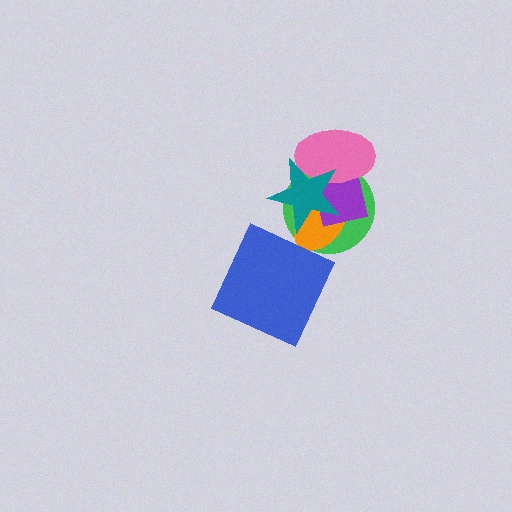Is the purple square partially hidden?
Yes, it is partially covered by another shape.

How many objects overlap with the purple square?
4 objects overlap with the purple square.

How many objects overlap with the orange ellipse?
3 objects overlap with the orange ellipse.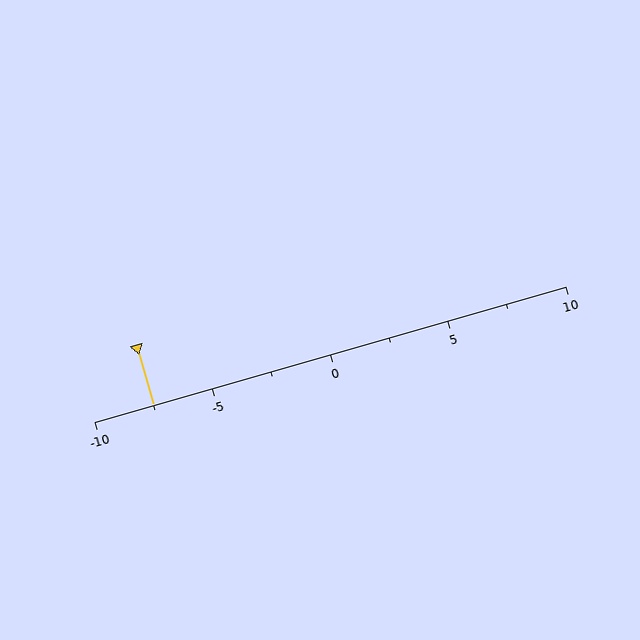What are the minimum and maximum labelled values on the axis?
The axis runs from -10 to 10.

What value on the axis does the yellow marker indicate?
The marker indicates approximately -7.5.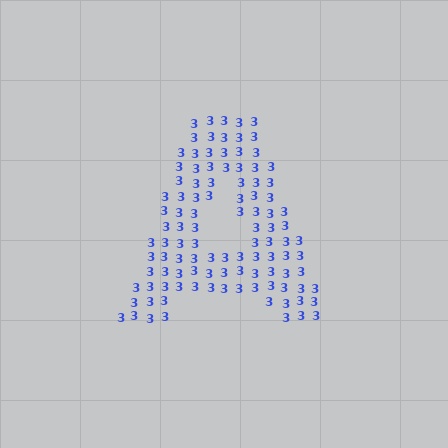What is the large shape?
The large shape is the letter A.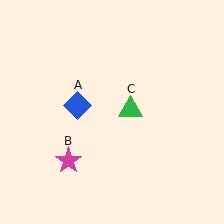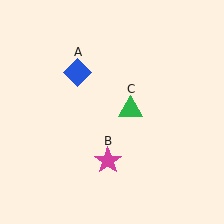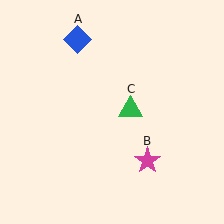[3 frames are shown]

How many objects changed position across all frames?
2 objects changed position: blue diamond (object A), magenta star (object B).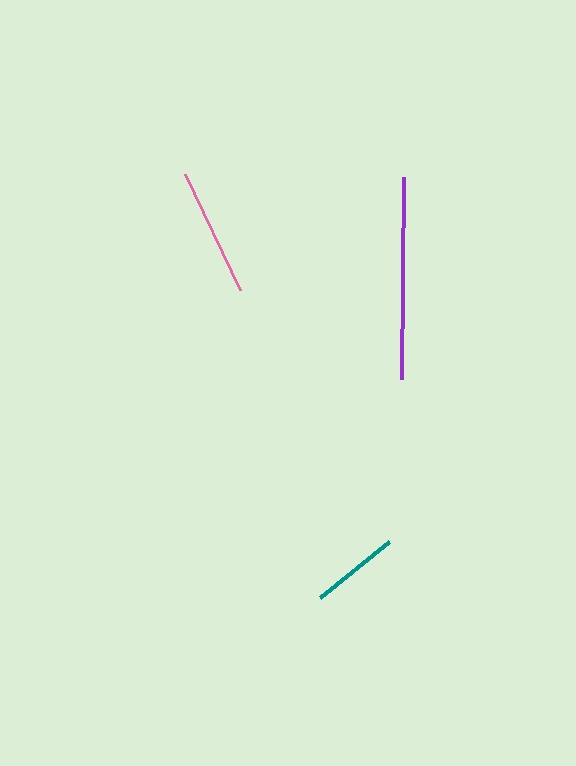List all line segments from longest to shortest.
From longest to shortest: purple, pink, teal.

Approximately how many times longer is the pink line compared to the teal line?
The pink line is approximately 1.4 times the length of the teal line.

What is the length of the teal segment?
The teal segment is approximately 89 pixels long.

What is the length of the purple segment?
The purple segment is approximately 203 pixels long.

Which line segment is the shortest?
The teal line is the shortest at approximately 89 pixels.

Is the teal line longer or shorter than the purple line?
The purple line is longer than the teal line.